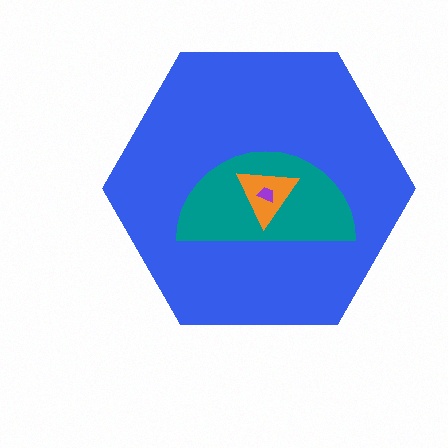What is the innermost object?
The purple trapezoid.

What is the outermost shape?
The blue hexagon.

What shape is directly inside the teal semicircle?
The orange triangle.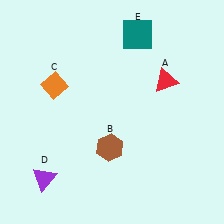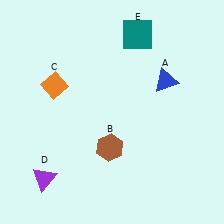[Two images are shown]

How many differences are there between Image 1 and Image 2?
There is 1 difference between the two images.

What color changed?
The triangle (A) changed from red in Image 1 to blue in Image 2.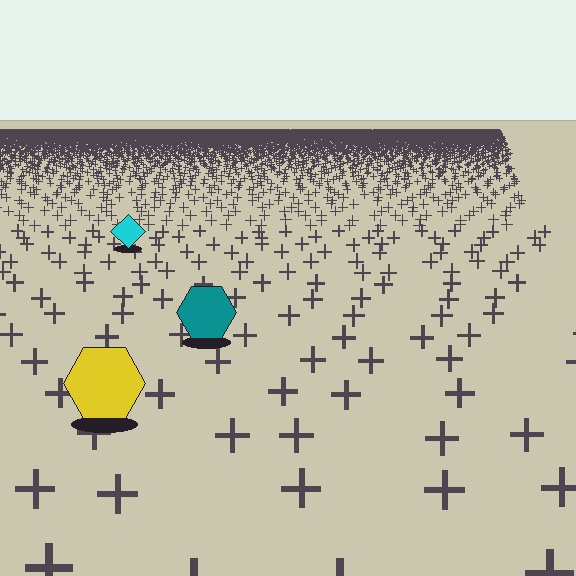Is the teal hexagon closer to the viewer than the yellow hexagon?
No. The yellow hexagon is closer — you can tell from the texture gradient: the ground texture is coarser near it.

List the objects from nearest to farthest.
From nearest to farthest: the yellow hexagon, the teal hexagon, the cyan diamond.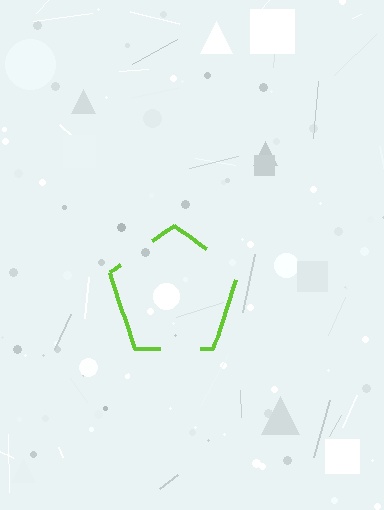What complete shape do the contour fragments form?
The contour fragments form a pentagon.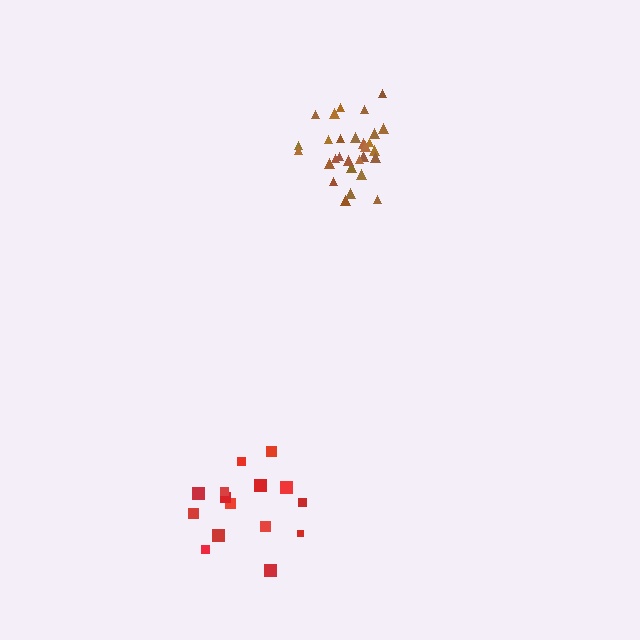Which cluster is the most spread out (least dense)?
Red.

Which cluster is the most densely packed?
Brown.